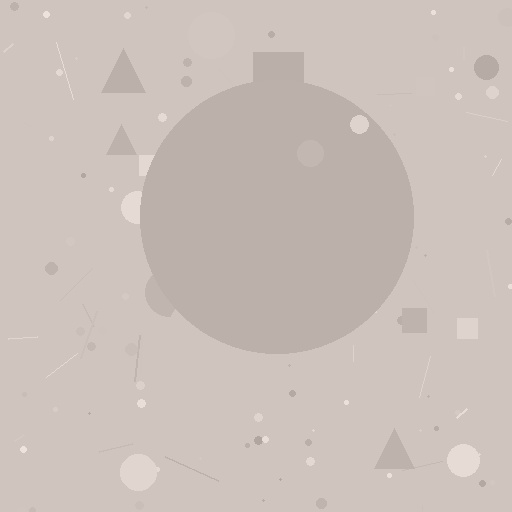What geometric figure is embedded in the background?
A circle is embedded in the background.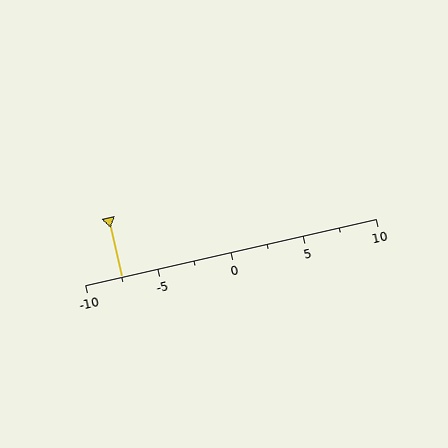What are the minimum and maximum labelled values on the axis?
The axis runs from -10 to 10.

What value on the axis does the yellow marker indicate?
The marker indicates approximately -7.5.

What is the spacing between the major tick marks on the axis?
The major ticks are spaced 5 apart.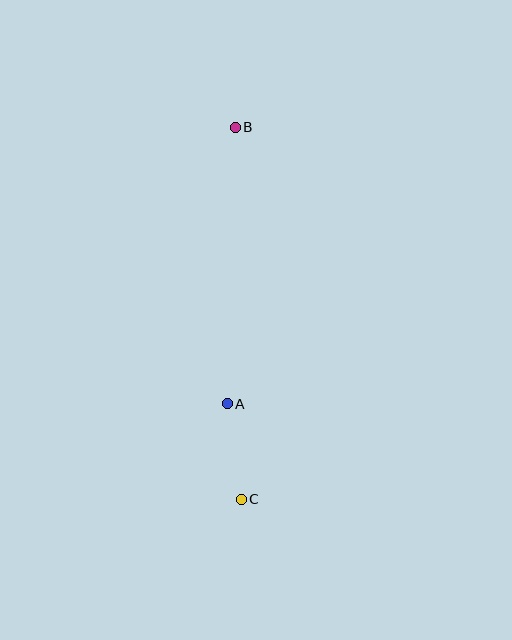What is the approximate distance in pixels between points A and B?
The distance between A and B is approximately 277 pixels.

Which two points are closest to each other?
Points A and C are closest to each other.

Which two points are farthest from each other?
Points B and C are farthest from each other.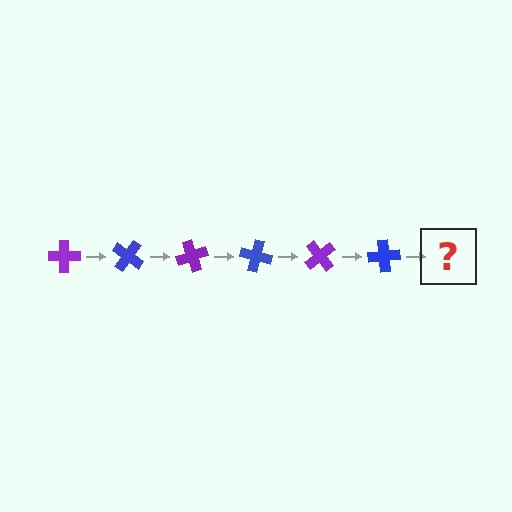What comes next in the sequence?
The next element should be a purple cross, rotated 210 degrees from the start.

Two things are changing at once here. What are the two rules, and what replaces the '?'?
The two rules are that it rotates 35 degrees each step and the color cycles through purple and blue. The '?' should be a purple cross, rotated 210 degrees from the start.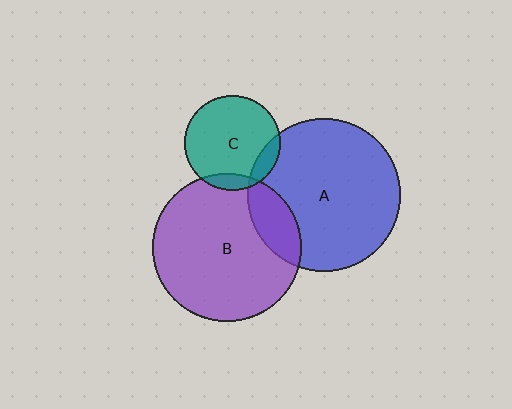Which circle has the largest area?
Circle A (blue).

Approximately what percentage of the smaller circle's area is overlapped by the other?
Approximately 10%.